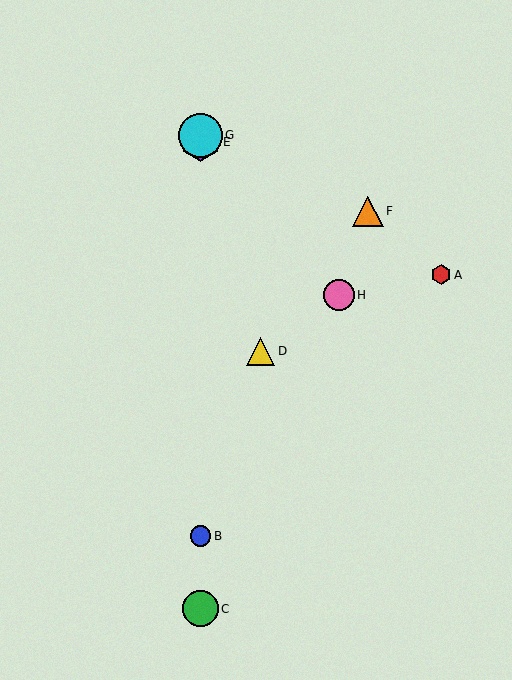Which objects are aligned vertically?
Objects B, C, E, G are aligned vertically.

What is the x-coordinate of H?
Object H is at x≈339.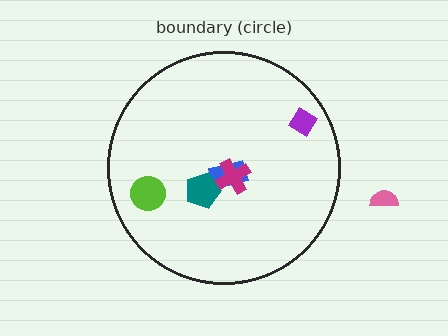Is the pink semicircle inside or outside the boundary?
Outside.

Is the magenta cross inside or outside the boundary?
Inside.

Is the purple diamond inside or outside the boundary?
Inside.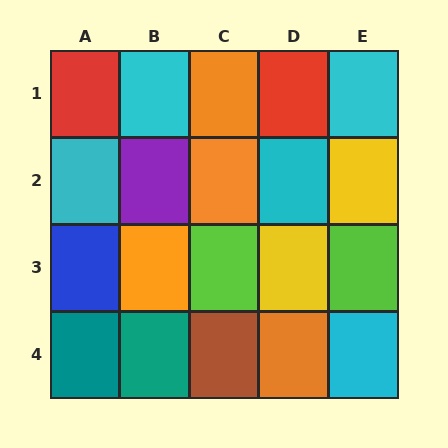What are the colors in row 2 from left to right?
Cyan, purple, orange, cyan, yellow.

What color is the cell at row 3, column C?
Lime.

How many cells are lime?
2 cells are lime.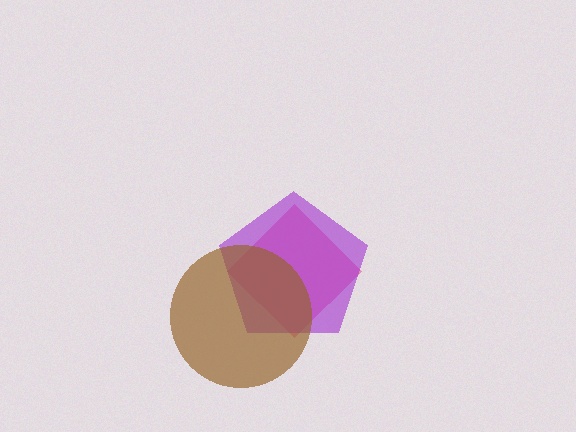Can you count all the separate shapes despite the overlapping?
Yes, there are 3 separate shapes.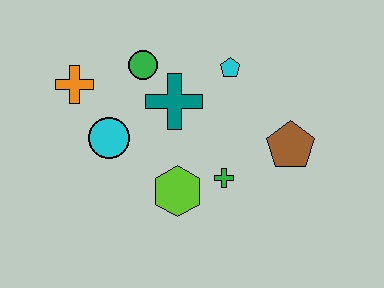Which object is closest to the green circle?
The teal cross is closest to the green circle.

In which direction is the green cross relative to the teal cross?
The green cross is below the teal cross.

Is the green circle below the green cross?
No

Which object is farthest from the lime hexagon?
The orange cross is farthest from the lime hexagon.